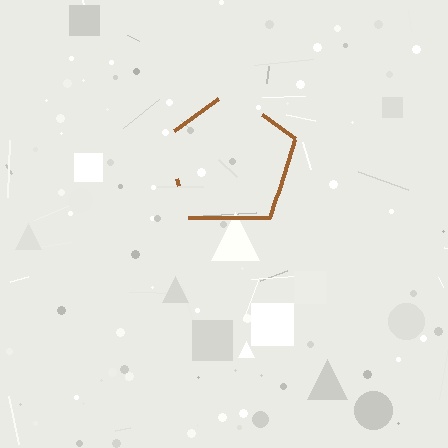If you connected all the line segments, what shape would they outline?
They would outline a pentagon.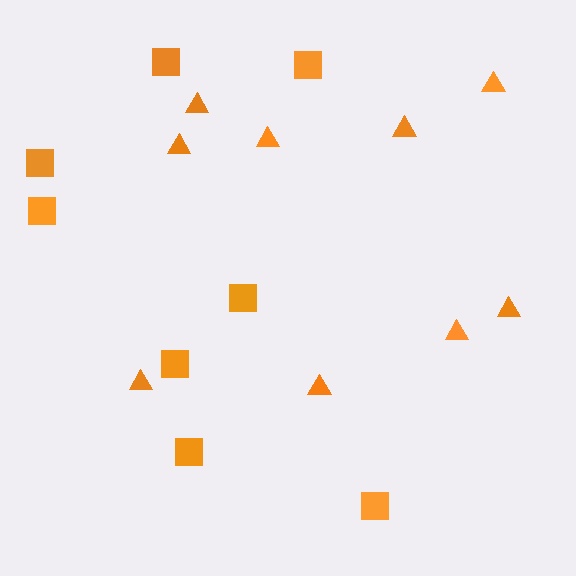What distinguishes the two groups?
There are 2 groups: one group of triangles (9) and one group of squares (8).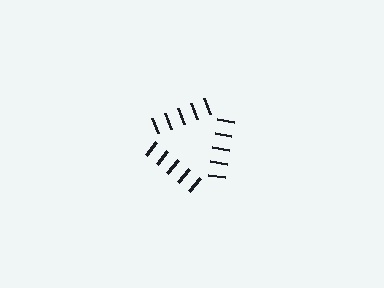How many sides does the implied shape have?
3 sides — the line-ends trace a triangle.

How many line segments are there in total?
15 — 5 along each of the 3 edges.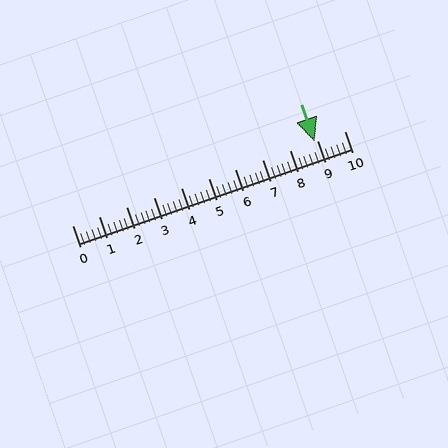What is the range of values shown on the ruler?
The ruler shows values from 0 to 10.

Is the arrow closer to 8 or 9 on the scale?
The arrow is closer to 9.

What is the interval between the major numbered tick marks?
The major tick marks are spaced 1 units apart.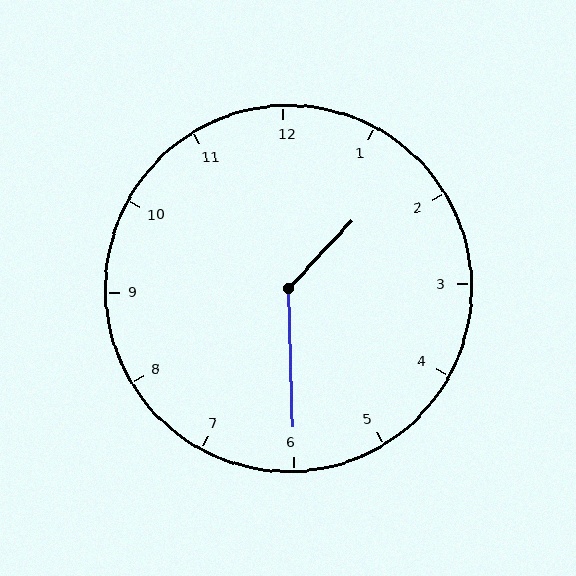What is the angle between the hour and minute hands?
Approximately 135 degrees.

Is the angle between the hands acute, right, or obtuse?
It is obtuse.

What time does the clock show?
1:30.